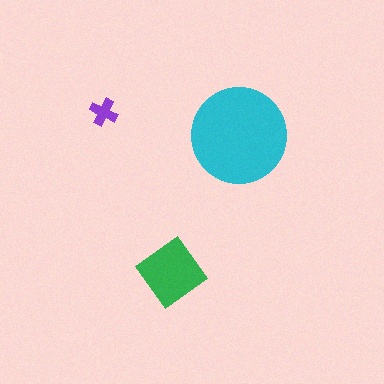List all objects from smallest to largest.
The purple cross, the green diamond, the cyan circle.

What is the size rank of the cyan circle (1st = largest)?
1st.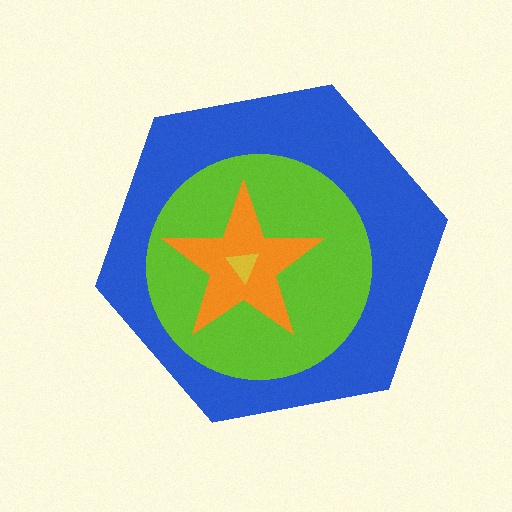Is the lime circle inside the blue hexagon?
Yes.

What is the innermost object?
The yellow triangle.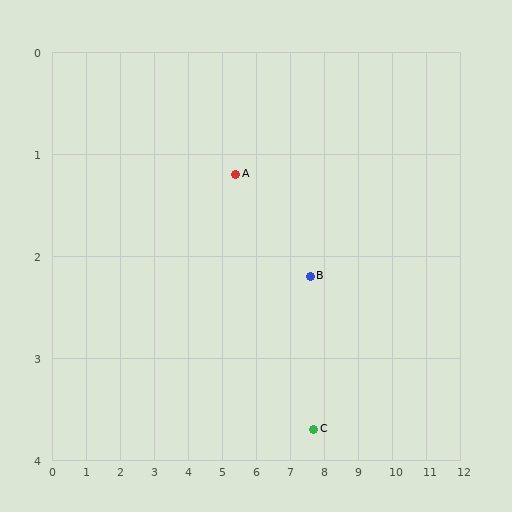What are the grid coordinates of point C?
Point C is at approximately (7.7, 3.7).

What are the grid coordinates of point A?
Point A is at approximately (5.4, 1.2).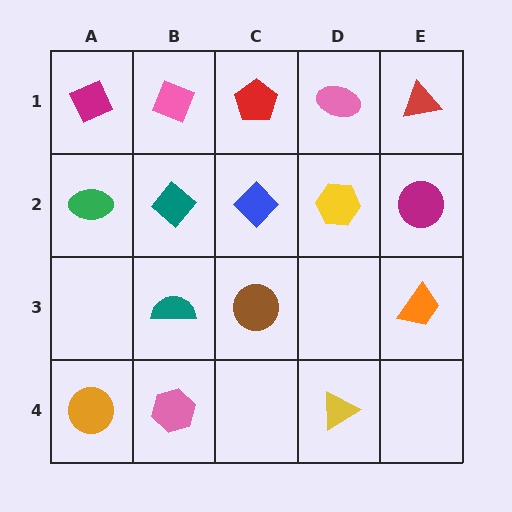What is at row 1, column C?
A red pentagon.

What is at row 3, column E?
An orange trapezoid.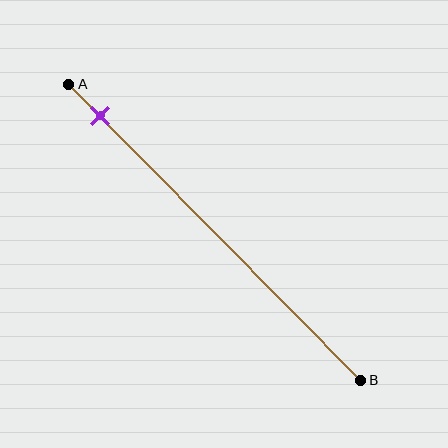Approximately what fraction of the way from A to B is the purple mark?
The purple mark is approximately 10% of the way from A to B.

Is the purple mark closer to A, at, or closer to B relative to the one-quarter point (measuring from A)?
The purple mark is closer to point A than the one-quarter point of segment AB.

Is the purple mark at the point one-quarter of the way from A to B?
No, the mark is at about 10% from A, not at the 25% one-quarter point.